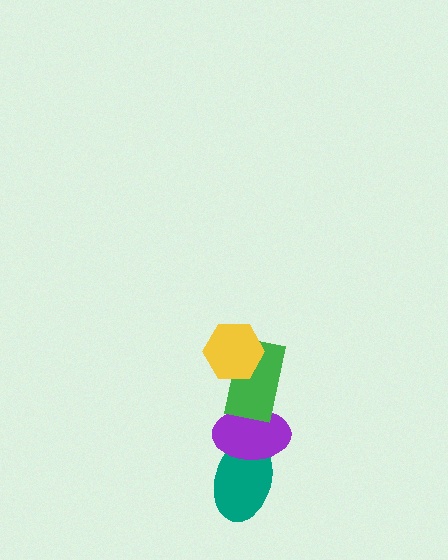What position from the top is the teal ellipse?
The teal ellipse is 4th from the top.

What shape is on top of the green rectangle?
The yellow hexagon is on top of the green rectangle.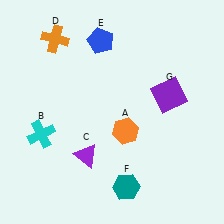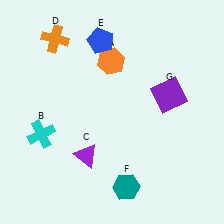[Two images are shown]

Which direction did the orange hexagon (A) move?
The orange hexagon (A) moved up.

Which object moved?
The orange hexagon (A) moved up.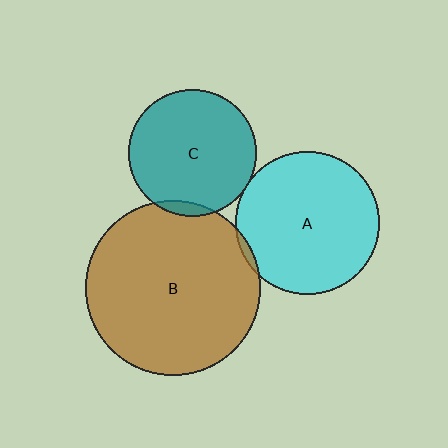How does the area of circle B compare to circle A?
Approximately 1.5 times.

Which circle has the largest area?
Circle B (brown).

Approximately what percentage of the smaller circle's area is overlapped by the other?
Approximately 5%.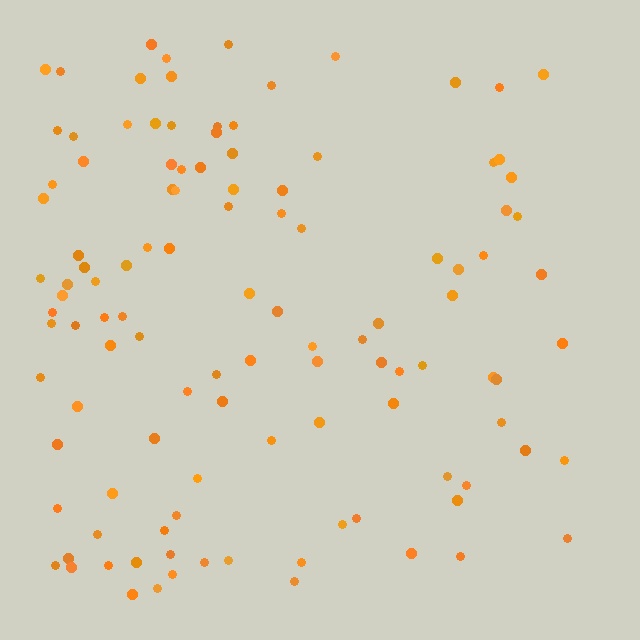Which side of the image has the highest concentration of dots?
The left.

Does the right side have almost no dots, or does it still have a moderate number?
Still a moderate number, just noticeably fewer than the left.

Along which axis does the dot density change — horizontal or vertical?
Horizontal.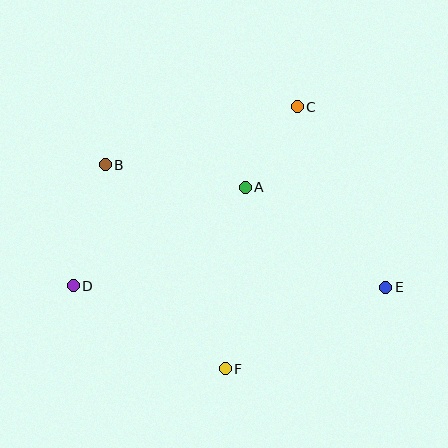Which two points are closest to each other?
Points A and C are closest to each other.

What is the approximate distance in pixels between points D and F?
The distance between D and F is approximately 173 pixels.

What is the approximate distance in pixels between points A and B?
The distance between A and B is approximately 142 pixels.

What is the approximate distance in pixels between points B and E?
The distance between B and E is approximately 306 pixels.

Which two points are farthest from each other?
Points D and E are farthest from each other.